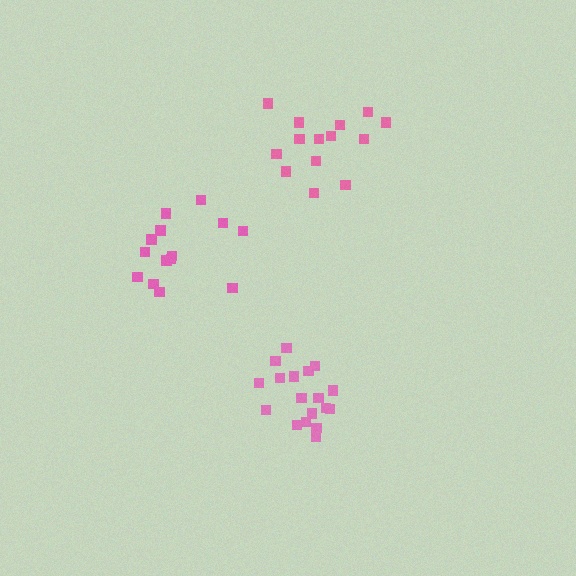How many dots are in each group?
Group 1: 18 dots, Group 2: 14 dots, Group 3: 14 dots (46 total).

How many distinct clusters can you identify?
There are 3 distinct clusters.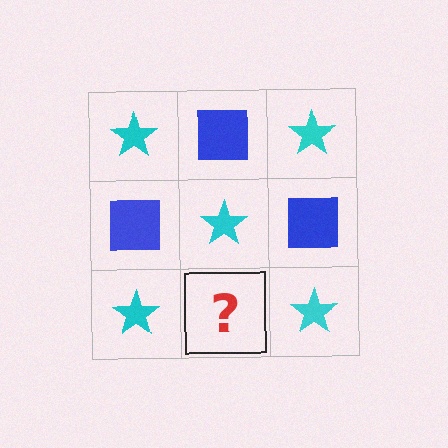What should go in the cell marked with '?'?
The missing cell should contain a blue square.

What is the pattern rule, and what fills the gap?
The rule is that it alternates cyan star and blue square in a checkerboard pattern. The gap should be filled with a blue square.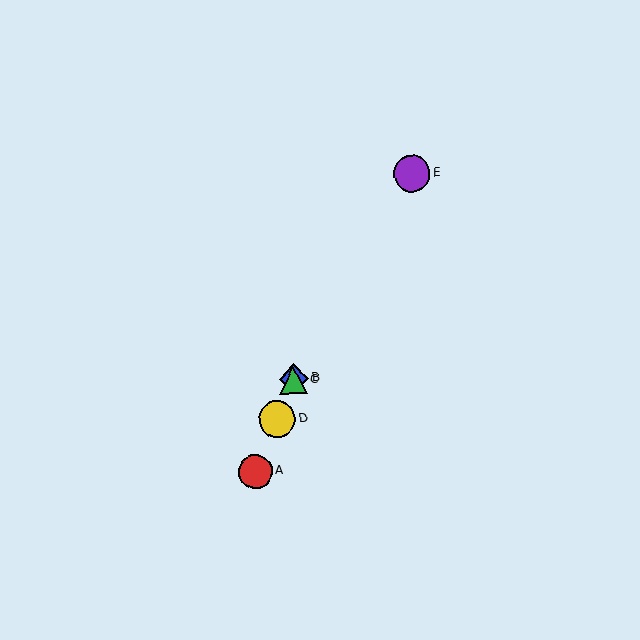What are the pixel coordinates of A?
Object A is at (255, 471).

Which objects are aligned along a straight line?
Objects A, B, C, D are aligned along a straight line.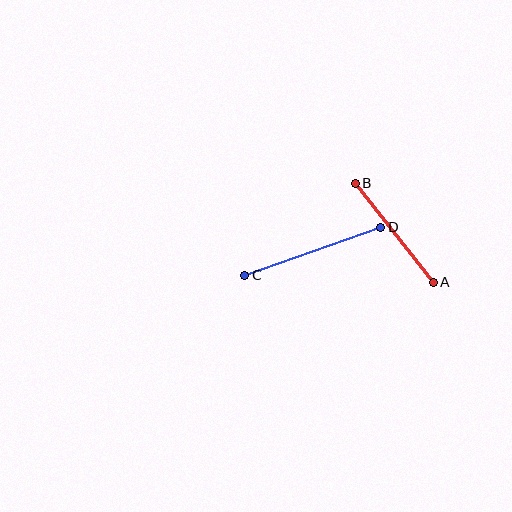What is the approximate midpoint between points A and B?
The midpoint is at approximately (394, 233) pixels.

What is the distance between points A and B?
The distance is approximately 126 pixels.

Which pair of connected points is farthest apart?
Points C and D are farthest apart.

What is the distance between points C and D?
The distance is approximately 144 pixels.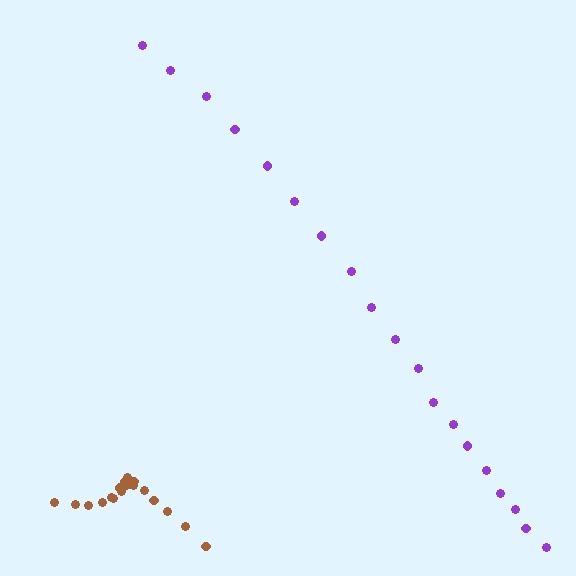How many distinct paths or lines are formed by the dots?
There are 2 distinct paths.